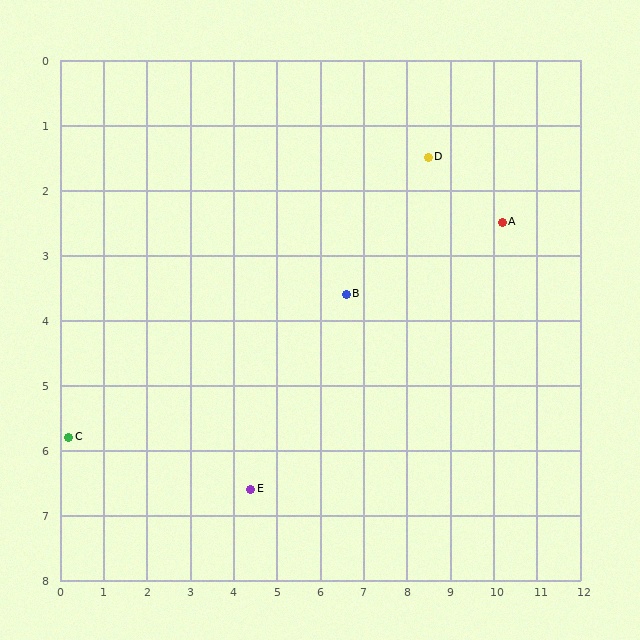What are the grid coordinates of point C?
Point C is at approximately (0.2, 5.8).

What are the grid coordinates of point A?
Point A is at approximately (10.2, 2.5).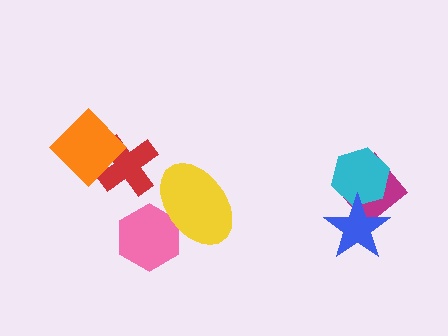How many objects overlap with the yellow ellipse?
1 object overlaps with the yellow ellipse.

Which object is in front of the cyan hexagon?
The blue star is in front of the cyan hexagon.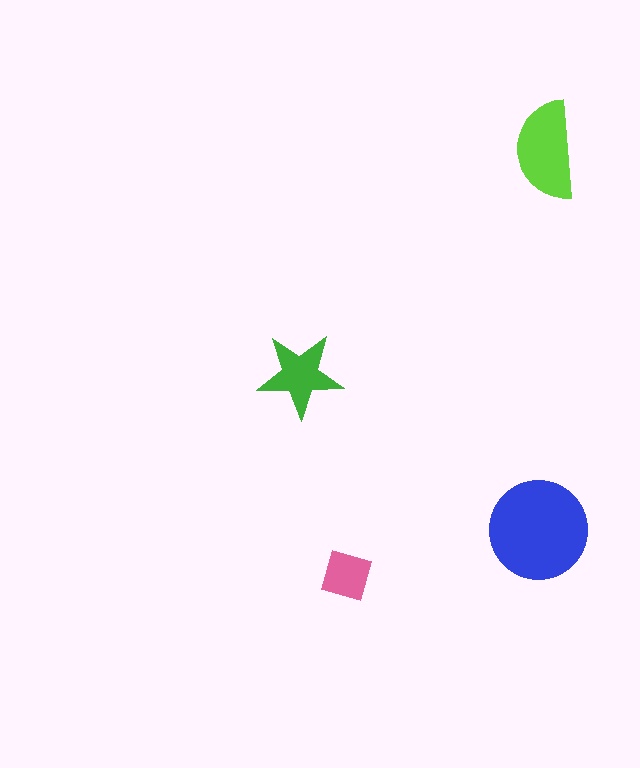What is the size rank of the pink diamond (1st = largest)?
4th.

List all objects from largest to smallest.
The blue circle, the lime semicircle, the green star, the pink diamond.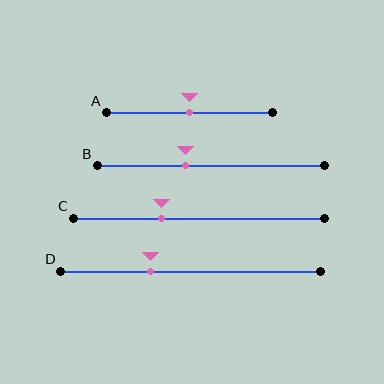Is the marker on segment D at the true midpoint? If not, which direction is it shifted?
No, the marker on segment D is shifted to the left by about 15% of the segment length.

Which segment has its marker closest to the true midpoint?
Segment A has its marker closest to the true midpoint.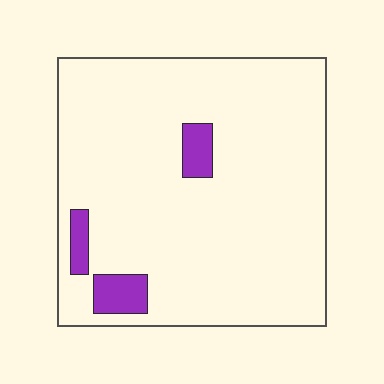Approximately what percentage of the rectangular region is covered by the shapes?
Approximately 5%.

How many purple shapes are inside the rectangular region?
3.